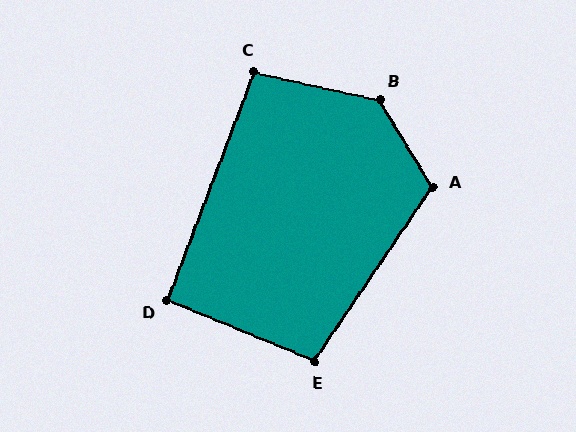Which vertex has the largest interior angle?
B, at approximately 134 degrees.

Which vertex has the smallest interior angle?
D, at approximately 92 degrees.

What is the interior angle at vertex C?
Approximately 98 degrees (obtuse).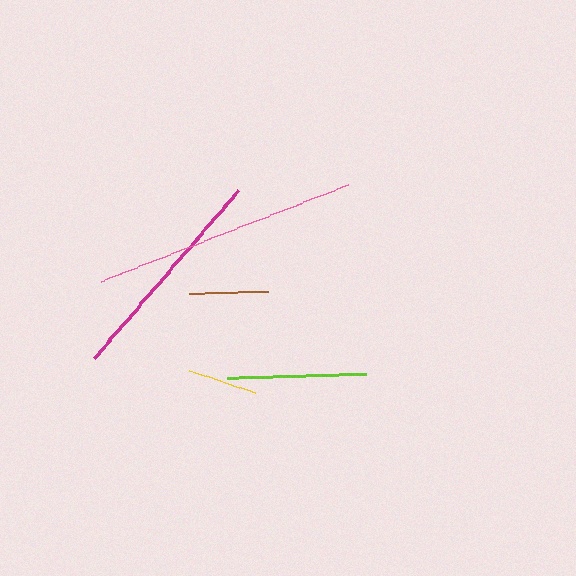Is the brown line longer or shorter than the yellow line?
The brown line is longer than the yellow line.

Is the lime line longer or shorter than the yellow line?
The lime line is longer than the yellow line.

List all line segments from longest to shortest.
From longest to shortest: pink, magenta, lime, brown, yellow.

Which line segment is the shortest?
The yellow line is the shortest at approximately 69 pixels.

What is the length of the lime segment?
The lime segment is approximately 139 pixels long.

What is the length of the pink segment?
The pink segment is approximately 266 pixels long.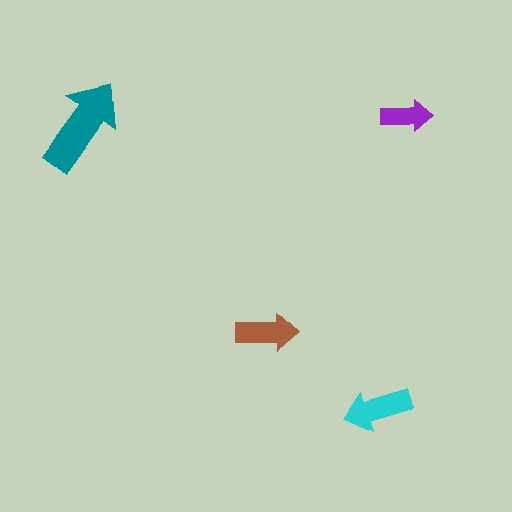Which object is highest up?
The purple arrow is topmost.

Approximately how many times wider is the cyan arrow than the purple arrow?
About 1.5 times wider.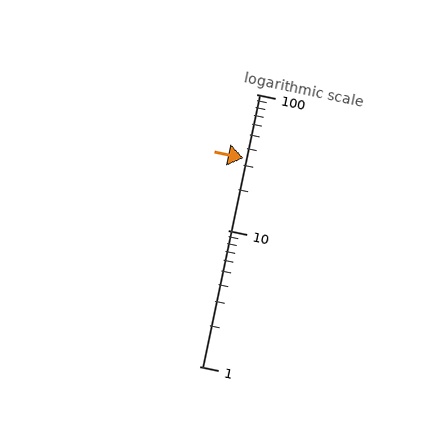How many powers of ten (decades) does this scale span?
The scale spans 2 decades, from 1 to 100.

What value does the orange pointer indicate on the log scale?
The pointer indicates approximately 34.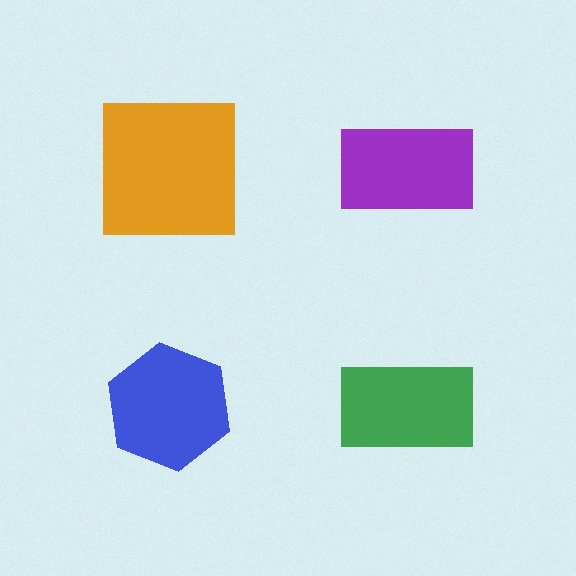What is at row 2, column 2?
A green rectangle.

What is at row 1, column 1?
An orange square.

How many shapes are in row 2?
2 shapes.